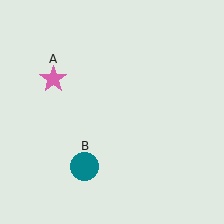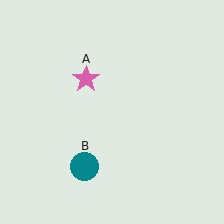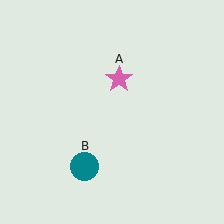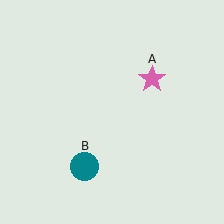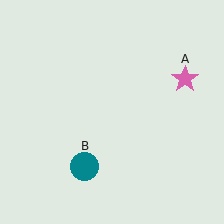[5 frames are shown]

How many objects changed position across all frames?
1 object changed position: pink star (object A).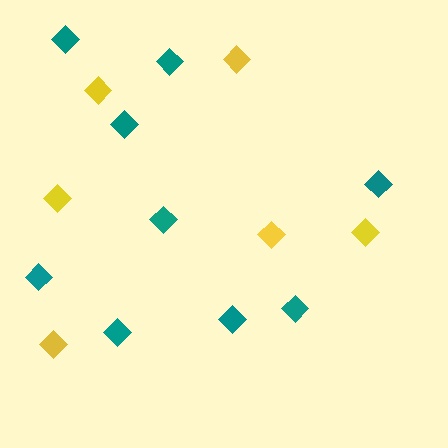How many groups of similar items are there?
There are 2 groups: one group of yellow diamonds (6) and one group of teal diamonds (9).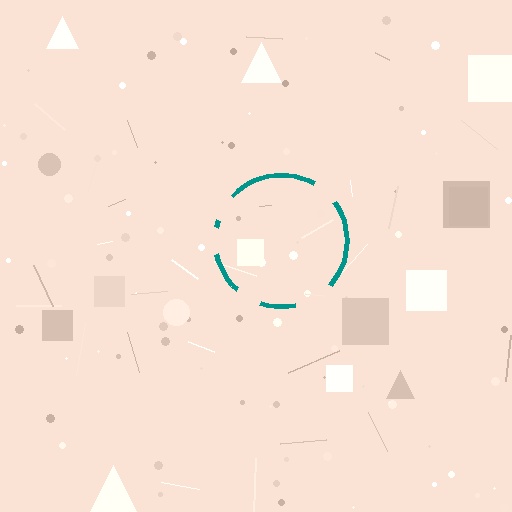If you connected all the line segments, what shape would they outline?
They would outline a circle.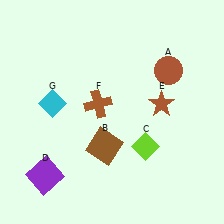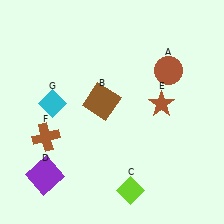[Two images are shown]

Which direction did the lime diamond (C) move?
The lime diamond (C) moved down.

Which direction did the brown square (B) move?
The brown square (B) moved up.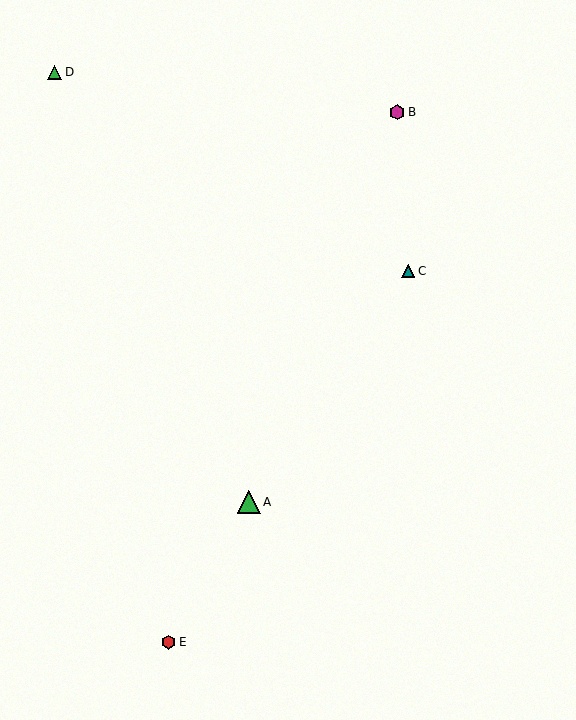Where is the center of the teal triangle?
The center of the teal triangle is at (408, 271).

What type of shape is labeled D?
Shape D is a green triangle.